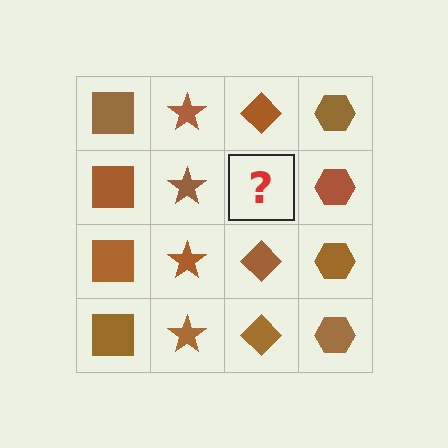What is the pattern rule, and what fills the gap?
The rule is that each column has a consistent shape. The gap should be filled with a brown diamond.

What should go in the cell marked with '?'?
The missing cell should contain a brown diamond.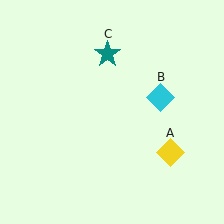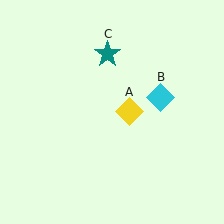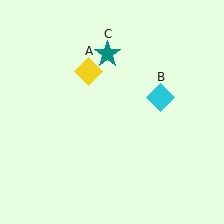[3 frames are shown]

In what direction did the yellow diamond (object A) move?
The yellow diamond (object A) moved up and to the left.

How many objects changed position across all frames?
1 object changed position: yellow diamond (object A).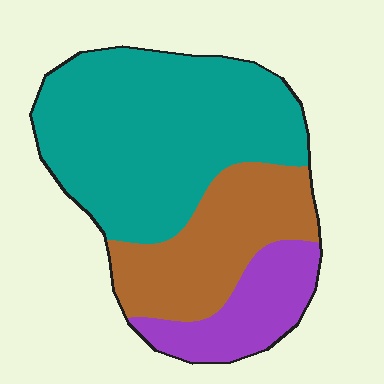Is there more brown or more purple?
Brown.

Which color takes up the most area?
Teal, at roughly 55%.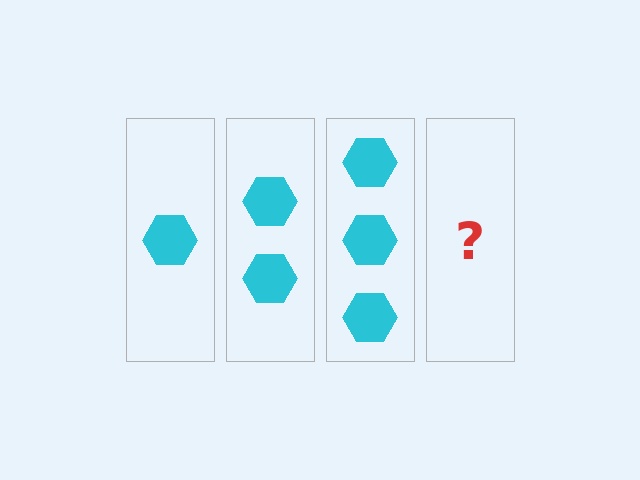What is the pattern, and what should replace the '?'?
The pattern is that each step adds one more hexagon. The '?' should be 4 hexagons.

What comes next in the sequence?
The next element should be 4 hexagons.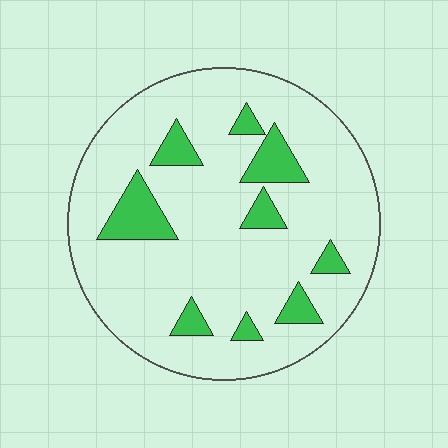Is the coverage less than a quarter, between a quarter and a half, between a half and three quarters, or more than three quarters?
Less than a quarter.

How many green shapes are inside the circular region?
9.